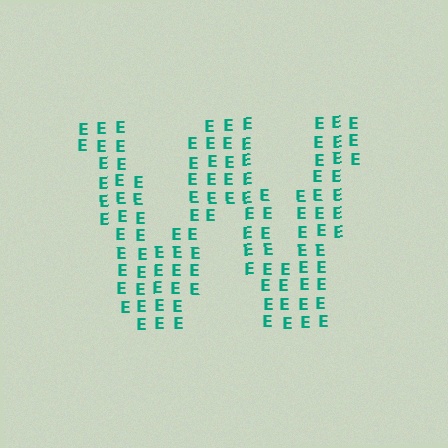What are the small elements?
The small elements are letter E's.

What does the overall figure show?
The overall figure shows the letter W.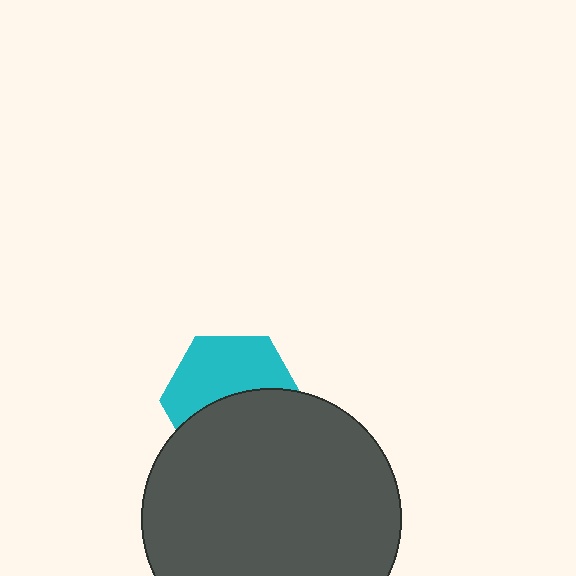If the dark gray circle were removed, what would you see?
You would see the complete cyan hexagon.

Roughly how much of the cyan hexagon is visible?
About half of it is visible (roughly 50%).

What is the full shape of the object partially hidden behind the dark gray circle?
The partially hidden object is a cyan hexagon.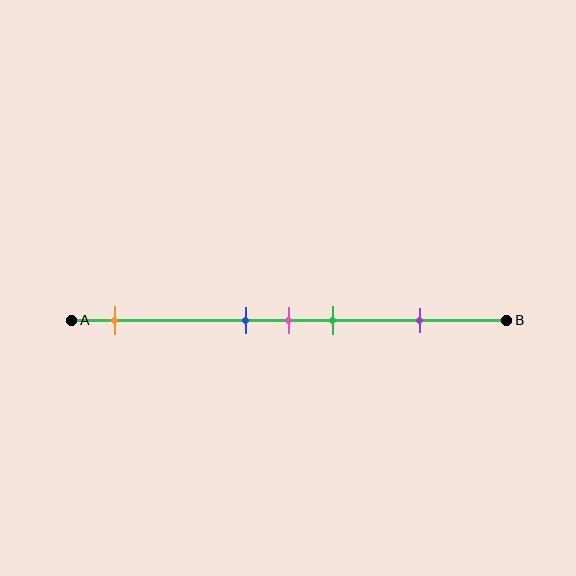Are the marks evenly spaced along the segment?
No, the marks are not evenly spaced.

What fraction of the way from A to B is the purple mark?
The purple mark is approximately 80% (0.8) of the way from A to B.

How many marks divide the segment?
There are 5 marks dividing the segment.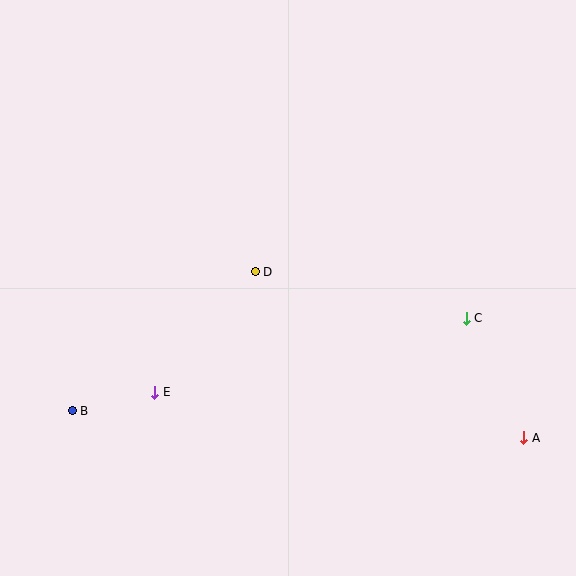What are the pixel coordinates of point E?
Point E is at (155, 392).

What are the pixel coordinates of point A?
Point A is at (524, 438).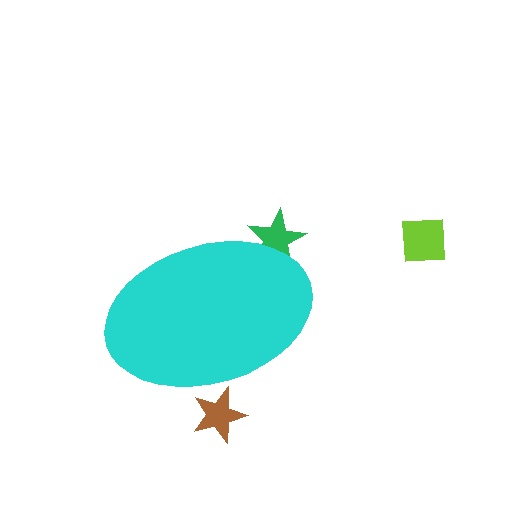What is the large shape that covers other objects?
A cyan ellipse.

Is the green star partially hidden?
Yes, the green star is partially hidden behind the cyan ellipse.